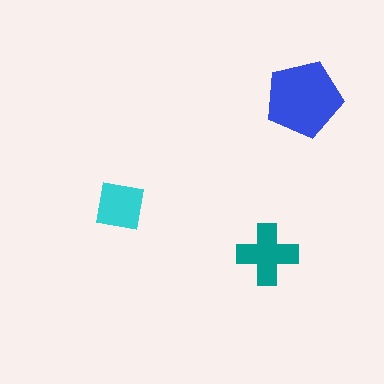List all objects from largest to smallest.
The blue pentagon, the teal cross, the cyan square.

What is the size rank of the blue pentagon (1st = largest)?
1st.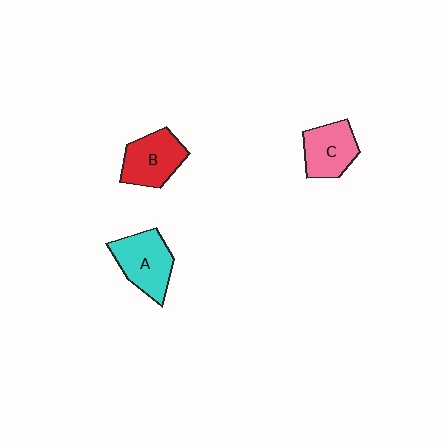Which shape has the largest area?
Shape A (cyan).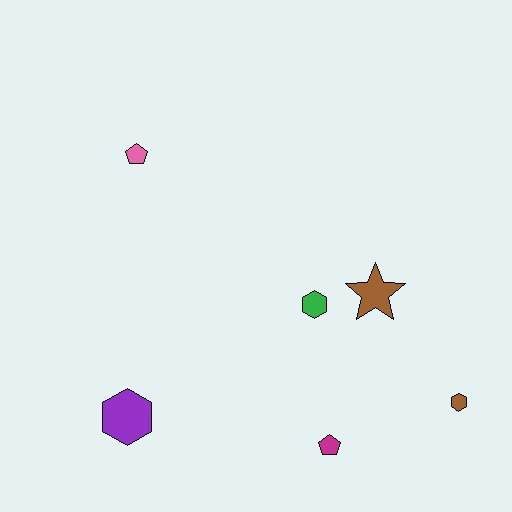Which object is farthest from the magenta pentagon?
The pink pentagon is farthest from the magenta pentagon.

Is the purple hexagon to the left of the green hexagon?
Yes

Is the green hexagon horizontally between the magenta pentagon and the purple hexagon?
Yes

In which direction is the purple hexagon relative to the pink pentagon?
The purple hexagon is below the pink pentagon.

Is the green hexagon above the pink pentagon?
No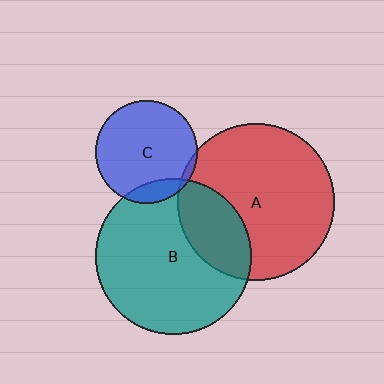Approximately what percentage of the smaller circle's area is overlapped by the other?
Approximately 25%.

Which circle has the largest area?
Circle A (red).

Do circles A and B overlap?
Yes.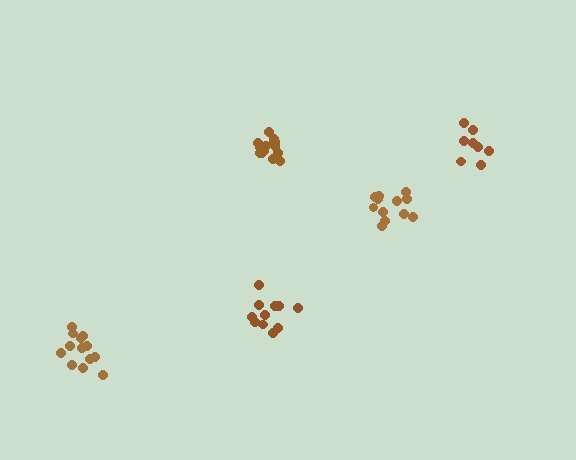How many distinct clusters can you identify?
There are 5 distinct clusters.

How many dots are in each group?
Group 1: 14 dots, Group 2: 12 dots, Group 3: 11 dots, Group 4: 13 dots, Group 5: 8 dots (58 total).